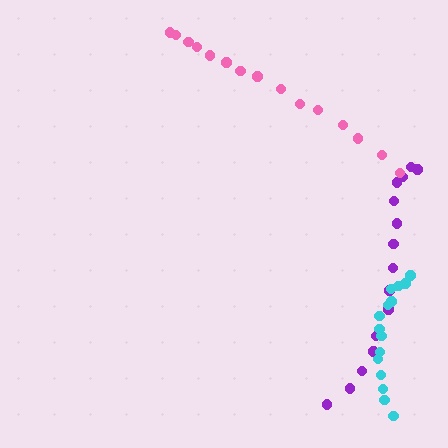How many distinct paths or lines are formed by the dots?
There are 3 distinct paths.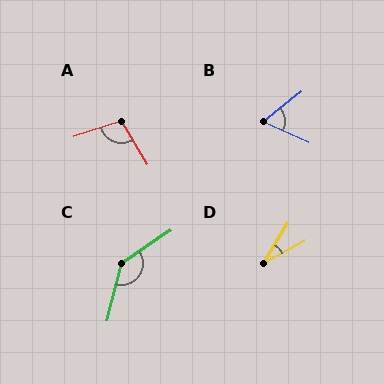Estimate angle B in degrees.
Approximately 63 degrees.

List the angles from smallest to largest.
D (31°), B (63°), A (103°), C (138°).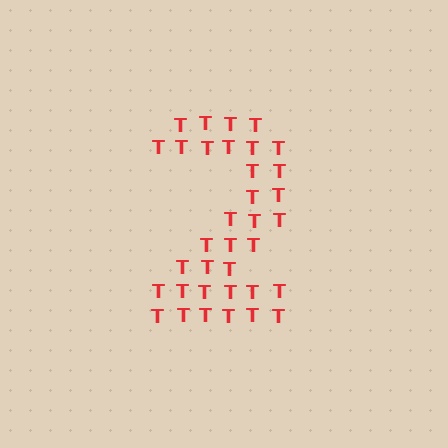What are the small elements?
The small elements are letter T's.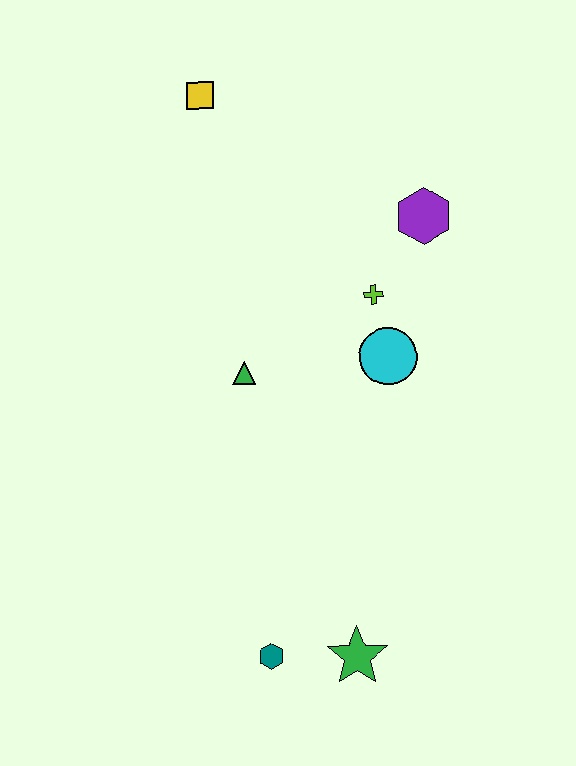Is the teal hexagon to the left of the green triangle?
No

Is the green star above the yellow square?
No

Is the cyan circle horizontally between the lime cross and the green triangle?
No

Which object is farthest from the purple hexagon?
The teal hexagon is farthest from the purple hexagon.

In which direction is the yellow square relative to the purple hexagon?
The yellow square is to the left of the purple hexagon.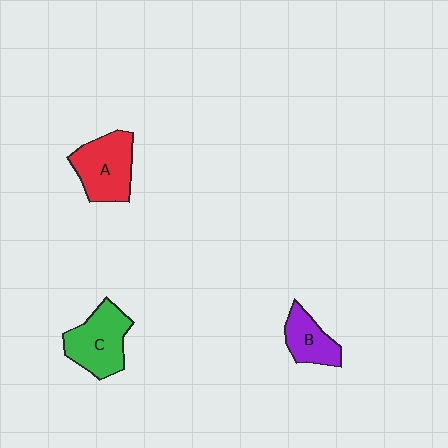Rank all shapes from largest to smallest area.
From largest to smallest: A (red), C (green), B (purple).